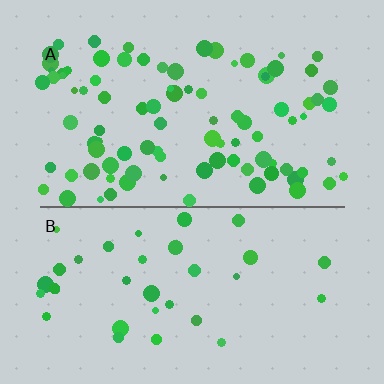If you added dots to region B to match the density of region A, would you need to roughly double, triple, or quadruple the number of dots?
Approximately triple.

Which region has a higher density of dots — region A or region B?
A (the top).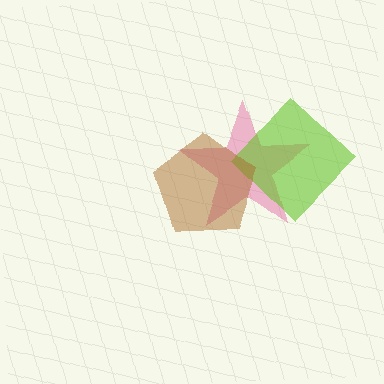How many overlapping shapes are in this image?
There are 3 overlapping shapes in the image.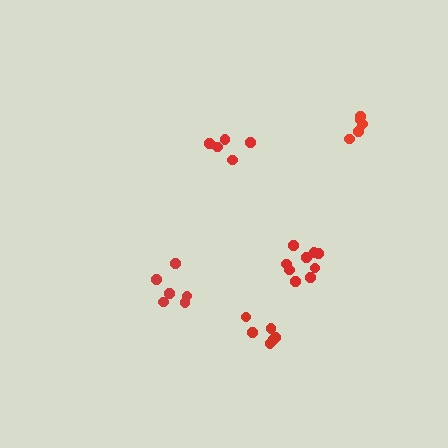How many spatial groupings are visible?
There are 5 spatial groupings.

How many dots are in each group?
Group 1: 6 dots, Group 2: 9 dots, Group 3: 5 dots, Group 4: 5 dots, Group 5: 7 dots (32 total).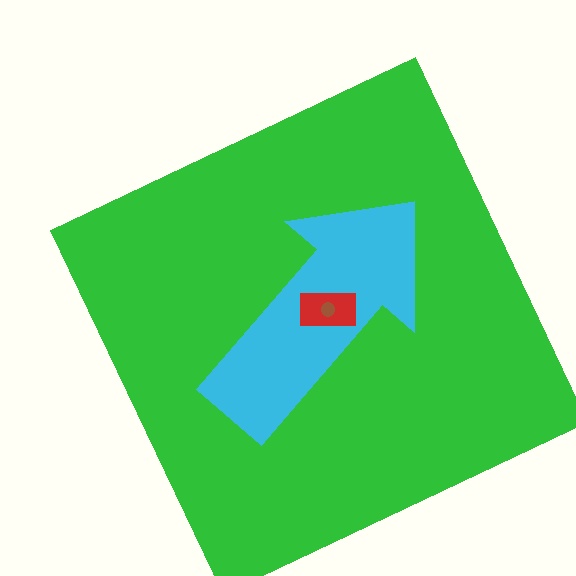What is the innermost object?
The brown circle.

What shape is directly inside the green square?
The cyan arrow.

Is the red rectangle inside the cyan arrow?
Yes.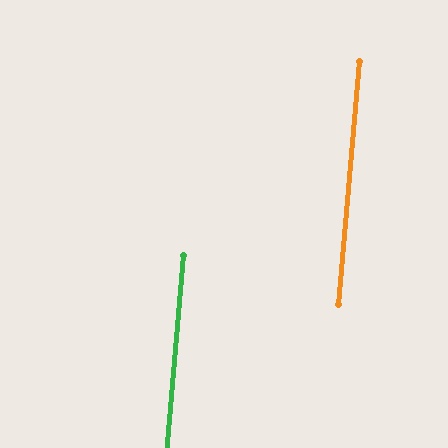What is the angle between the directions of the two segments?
Approximately 0 degrees.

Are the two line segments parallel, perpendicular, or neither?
Parallel — their directions differ by only 0.0°.